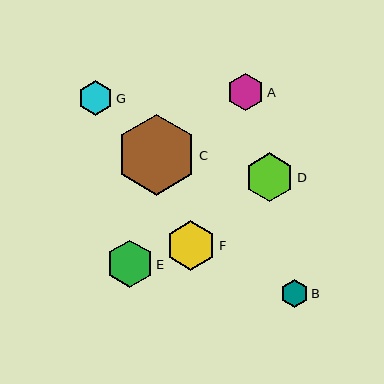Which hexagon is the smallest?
Hexagon B is the smallest with a size of approximately 28 pixels.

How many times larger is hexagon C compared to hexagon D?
Hexagon C is approximately 1.6 times the size of hexagon D.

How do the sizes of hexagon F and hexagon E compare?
Hexagon F and hexagon E are approximately the same size.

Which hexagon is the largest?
Hexagon C is the largest with a size of approximately 81 pixels.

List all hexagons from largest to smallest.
From largest to smallest: C, F, D, E, A, G, B.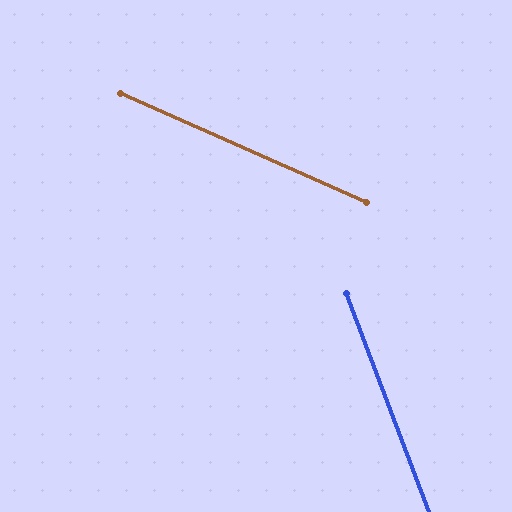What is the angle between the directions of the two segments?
Approximately 45 degrees.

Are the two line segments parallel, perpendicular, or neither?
Neither parallel nor perpendicular — they differ by about 45°.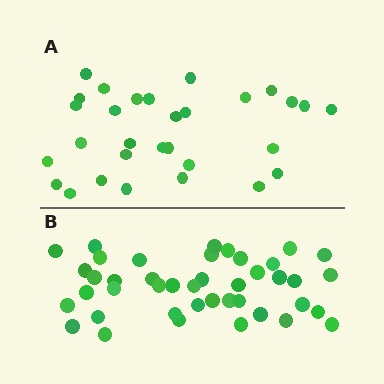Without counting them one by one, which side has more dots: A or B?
Region B (the bottom region) has more dots.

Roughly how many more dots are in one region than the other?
Region B has roughly 12 or so more dots than region A.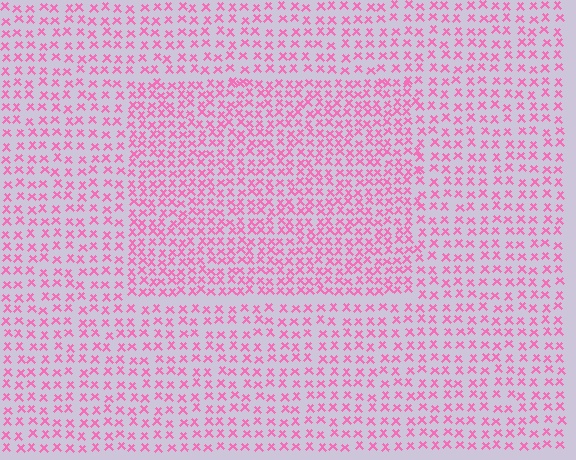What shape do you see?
I see a rectangle.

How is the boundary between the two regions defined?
The boundary is defined by a change in element density (approximately 1.6x ratio). All elements are the same color, size, and shape.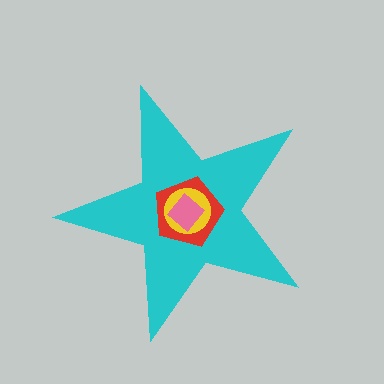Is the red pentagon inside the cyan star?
Yes.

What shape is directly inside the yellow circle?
The pink diamond.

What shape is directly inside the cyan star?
The red pentagon.